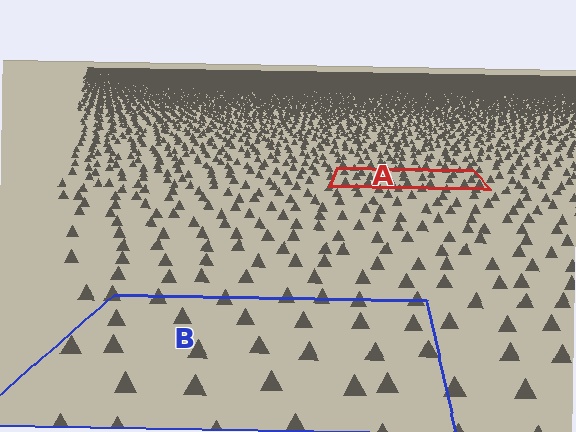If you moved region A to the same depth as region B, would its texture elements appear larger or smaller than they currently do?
They would appear larger. At a closer depth, the same texture elements are projected at a bigger on-screen size.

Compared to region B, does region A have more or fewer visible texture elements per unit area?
Region A has more texture elements per unit area — they are packed more densely because it is farther away.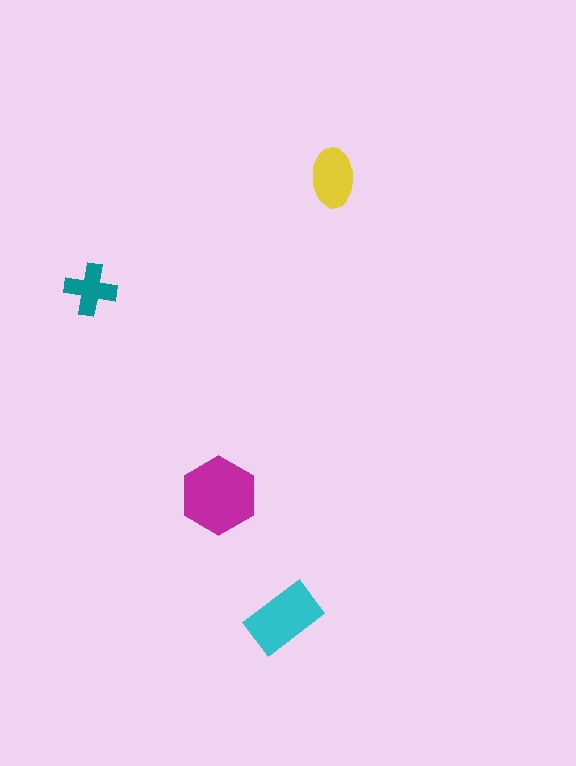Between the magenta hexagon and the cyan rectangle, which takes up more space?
The magenta hexagon.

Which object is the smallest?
The teal cross.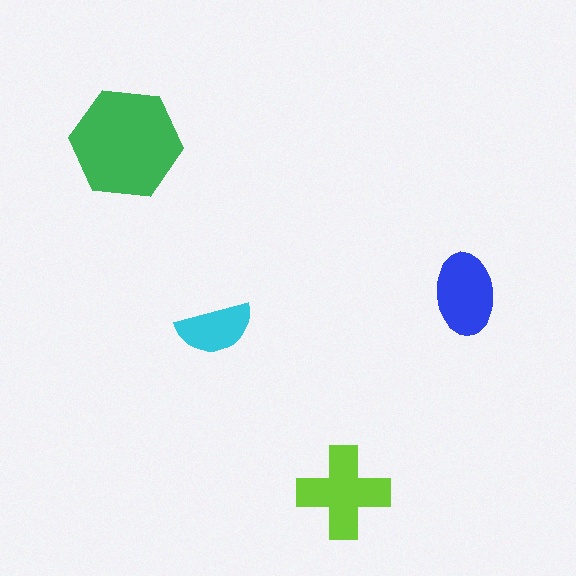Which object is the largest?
The green hexagon.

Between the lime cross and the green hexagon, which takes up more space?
The green hexagon.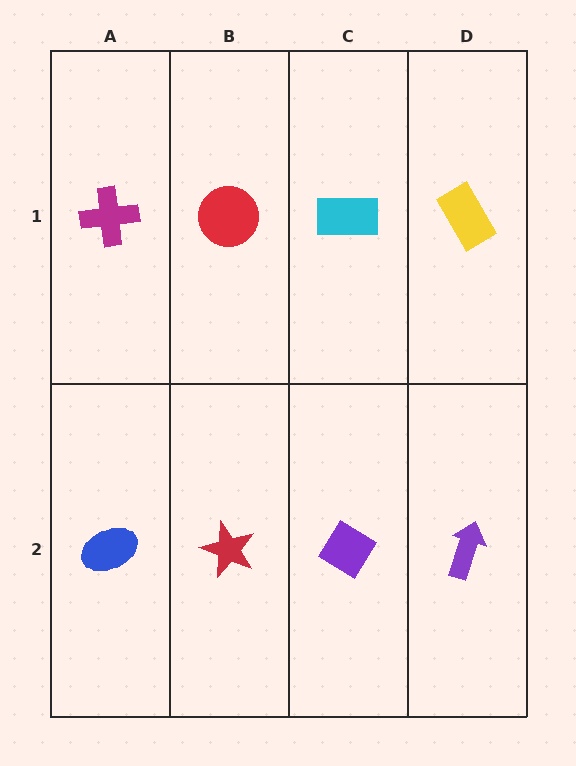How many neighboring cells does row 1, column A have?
2.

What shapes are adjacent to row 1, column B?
A red star (row 2, column B), a magenta cross (row 1, column A), a cyan rectangle (row 1, column C).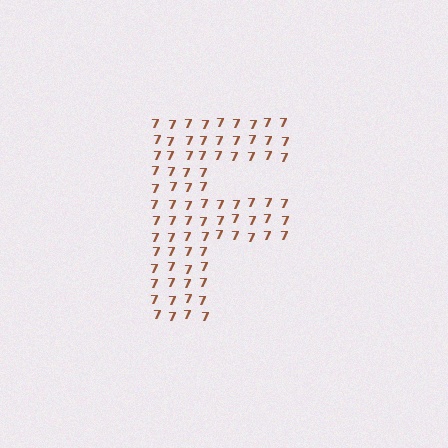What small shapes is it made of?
It is made of small digit 7's.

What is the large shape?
The large shape is the letter F.